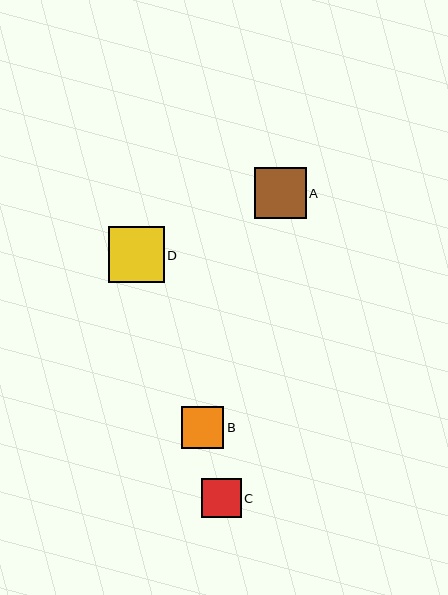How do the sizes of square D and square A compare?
Square D and square A are approximately the same size.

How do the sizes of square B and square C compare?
Square B and square C are approximately the same size.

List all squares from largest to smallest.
From largest to smallest: D, A, B, C.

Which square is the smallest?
Square C is the smallest with a size of approximately 39 pixels.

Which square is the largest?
Square D is the largest with a size of approximately 56 pixels.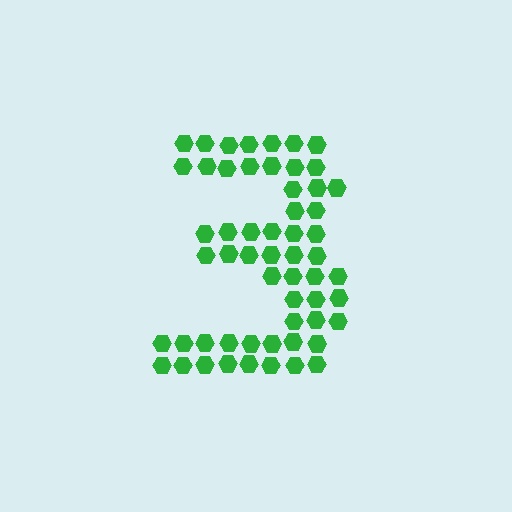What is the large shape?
The large shape is the digit 3.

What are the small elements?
The small elements are hexagons.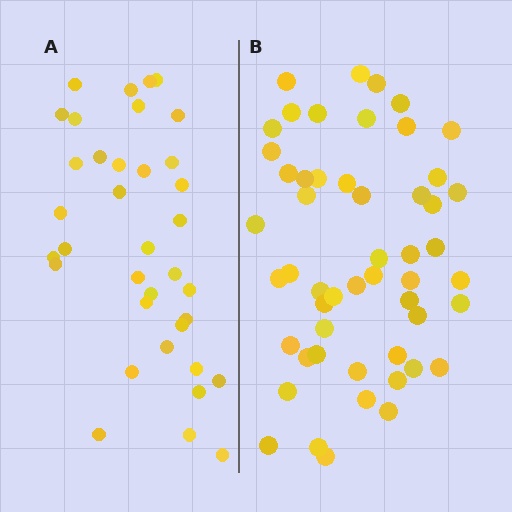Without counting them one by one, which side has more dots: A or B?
Region B (the right region) has more dots.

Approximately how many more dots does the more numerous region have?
Region B has approximately 15 more dots than region A.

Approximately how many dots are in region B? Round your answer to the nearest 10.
About 50 dots. (The exact count is 52, which rounds to 50.)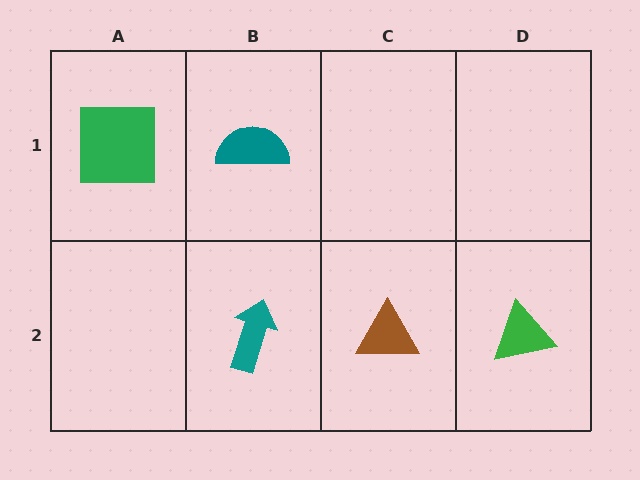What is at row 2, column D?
A green triangle.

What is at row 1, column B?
A teal semicircle.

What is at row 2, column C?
A brown triangle.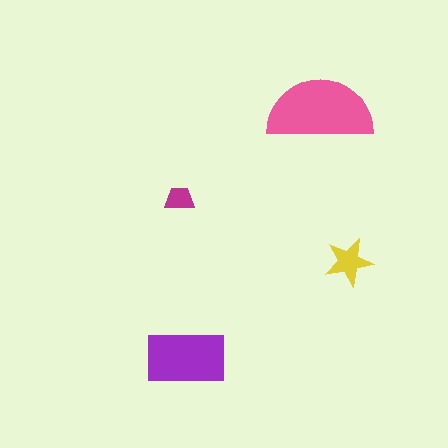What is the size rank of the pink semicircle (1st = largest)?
1st.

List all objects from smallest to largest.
The magenta trapezoid, the yellow star, the purple rectangle, the pink semicircle.